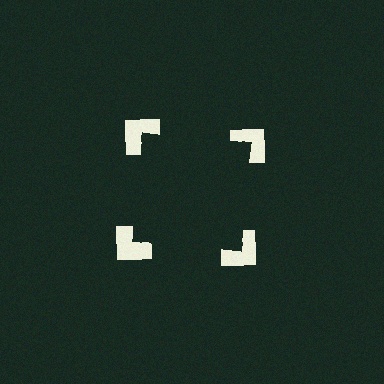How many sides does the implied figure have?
4 sides.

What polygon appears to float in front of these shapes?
An illusory square — its edges are inferred from the aligned wedge cuts in the notched squares, not physically drawn.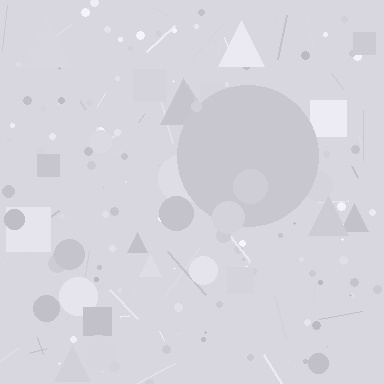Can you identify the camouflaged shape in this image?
The camouflaged shape is a circle.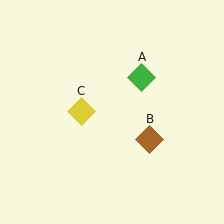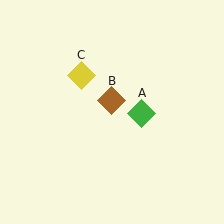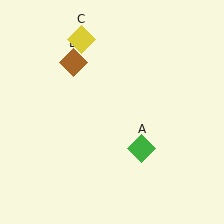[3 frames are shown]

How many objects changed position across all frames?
3 objects changed position: green diamond (object A), brown diamond (object B), yellow diamond (object C).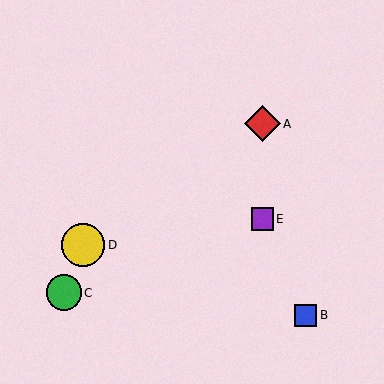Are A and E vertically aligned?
Yes, both are at x≈262.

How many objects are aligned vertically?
2 objects (A, E) are aligned vertically.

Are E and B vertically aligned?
No, E is at x≈262 and B is at x≈306.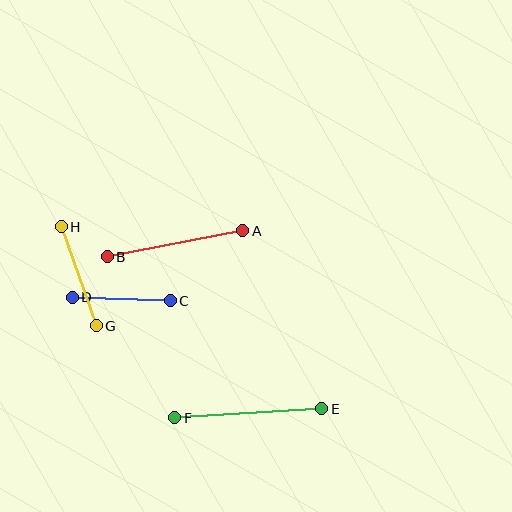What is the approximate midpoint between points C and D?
The midpoint is at approximately (121, 299) pixels.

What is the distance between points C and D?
The distance is approximately 98 pixels.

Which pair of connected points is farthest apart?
Points E and F are farthest apart.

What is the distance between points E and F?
The distance is approximately 147 pixels.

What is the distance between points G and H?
The distance is approximately 105 pixels.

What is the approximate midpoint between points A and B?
The midpoint is at approximately (175, 244) pixels.